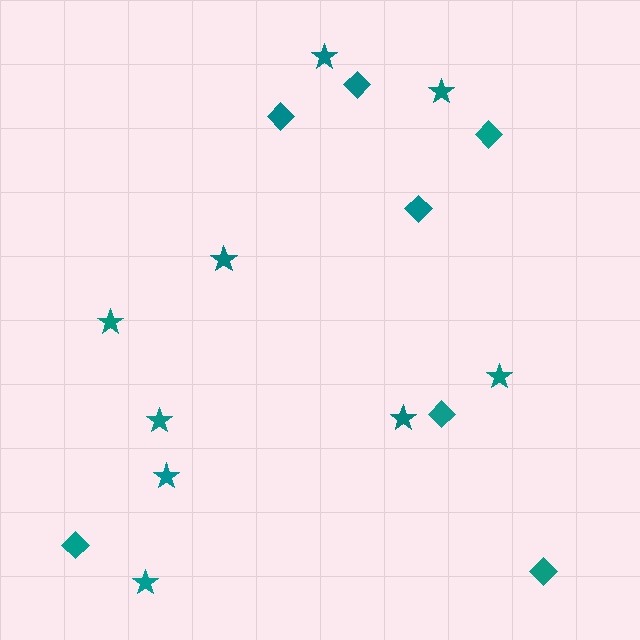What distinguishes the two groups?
There are 2 groups: one group of stars (9) and one group of diamonds (7).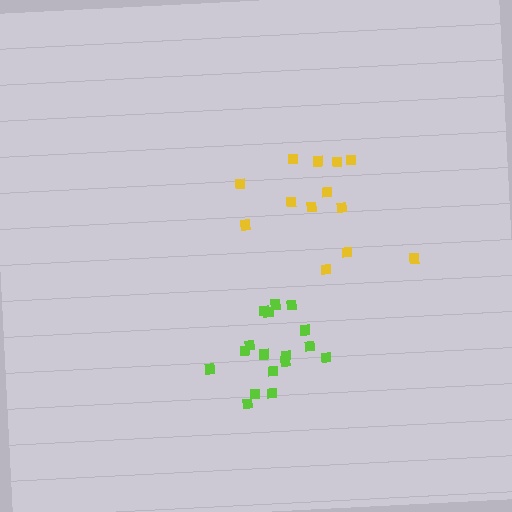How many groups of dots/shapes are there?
There are 2 groups.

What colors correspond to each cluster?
The clusters are colored: lime, yellow.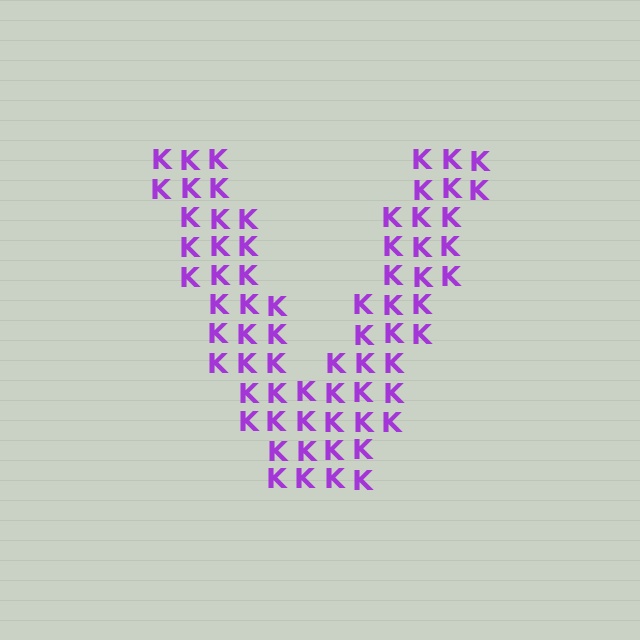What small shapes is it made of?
It is made of small letter K's.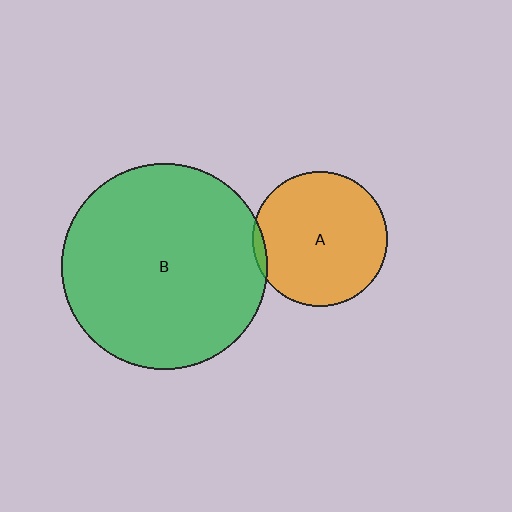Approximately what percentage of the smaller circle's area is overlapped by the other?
Approximately 5%.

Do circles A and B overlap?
Yes.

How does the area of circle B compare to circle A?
Approximately 2.3 times.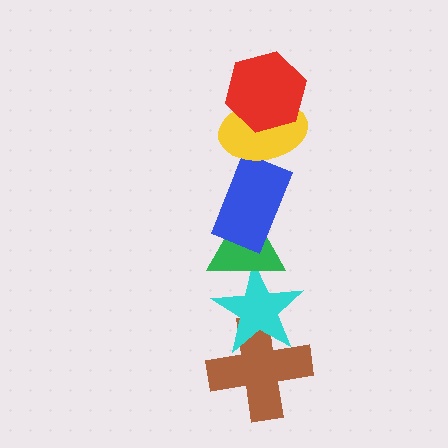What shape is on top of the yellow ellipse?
The red hexagon is on top of the yellow ellipse.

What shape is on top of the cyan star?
The green triangle is on top of the cyan star.